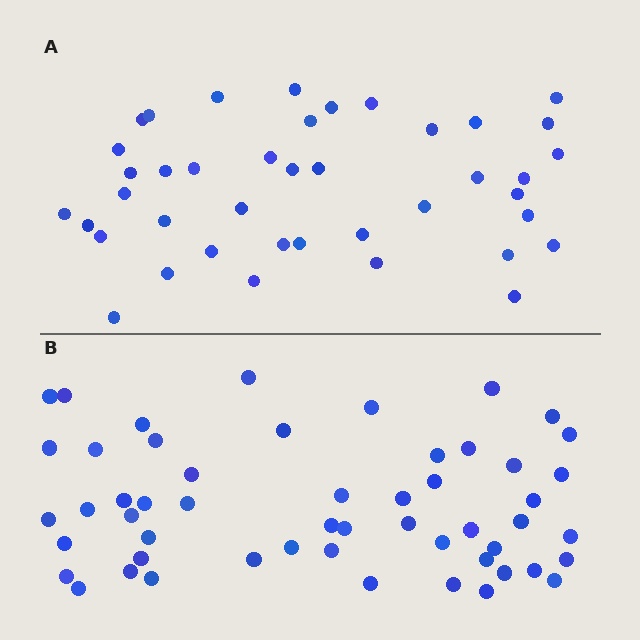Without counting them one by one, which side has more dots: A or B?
Region B (the bottom region) has more dots.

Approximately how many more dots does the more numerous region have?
Region B has roughly 12 or so more dots than region A.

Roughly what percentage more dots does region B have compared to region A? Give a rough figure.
About 30% more.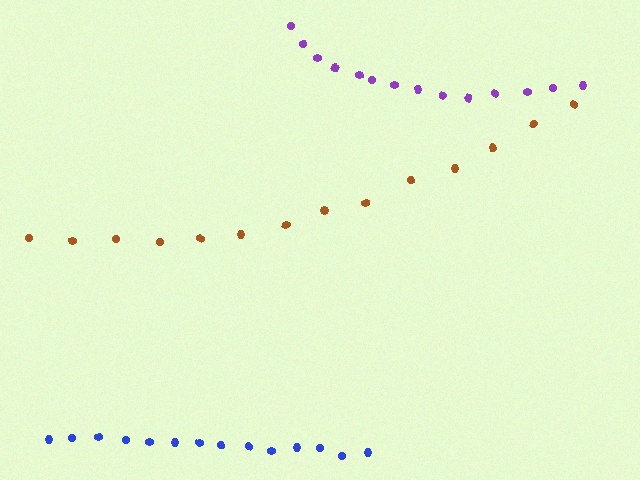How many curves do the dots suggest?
There are 3 distinct paths.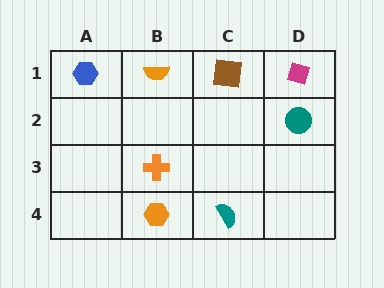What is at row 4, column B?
An orange hexagon.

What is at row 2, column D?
A teal circle.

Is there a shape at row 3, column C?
No, that cell is empty.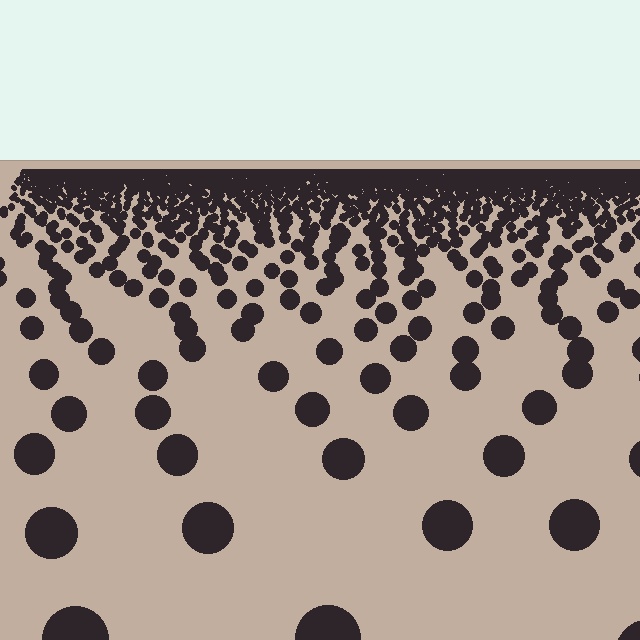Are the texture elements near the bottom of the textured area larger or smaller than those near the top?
Larger. Near the bottom, elements are closer to the viewer and appear at a bigger on-screen size.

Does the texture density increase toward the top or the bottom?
Density increases toward the top.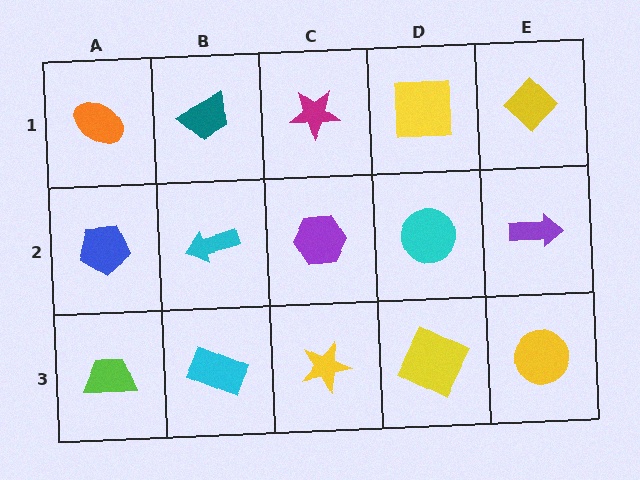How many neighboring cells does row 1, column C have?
3.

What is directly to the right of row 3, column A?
A cyan rectangle.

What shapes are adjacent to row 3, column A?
A blue pentagon (row 2, column A), a cyan rectangle (row 3, column B).